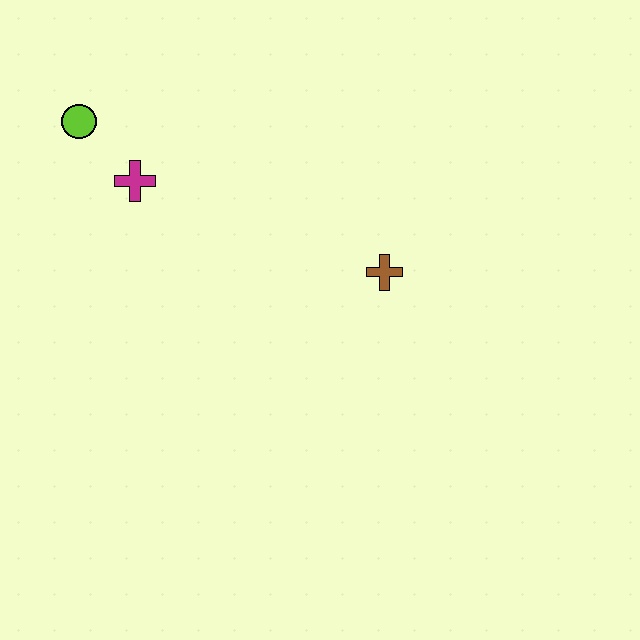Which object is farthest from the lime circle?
The brown cross is farthest from the lime circle.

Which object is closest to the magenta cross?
The lime circle is closest to the magenta cross.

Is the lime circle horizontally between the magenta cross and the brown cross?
No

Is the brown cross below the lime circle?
Yes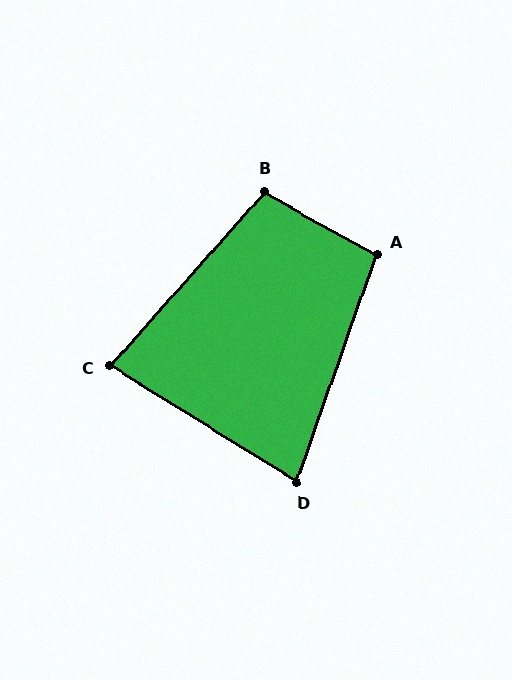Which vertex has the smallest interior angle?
D, at approximately 77 degrees.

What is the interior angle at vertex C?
Approximately 80 degrees (acute).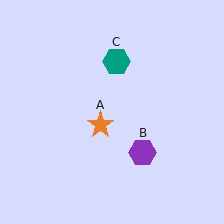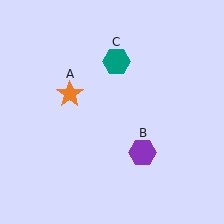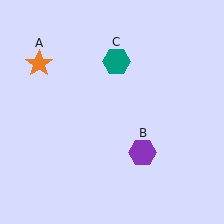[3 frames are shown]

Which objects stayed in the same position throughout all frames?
Purple hexagon (object B) and teal hexagon (object C) remained stationary.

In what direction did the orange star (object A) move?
The orange star (object A) moved up and to the left.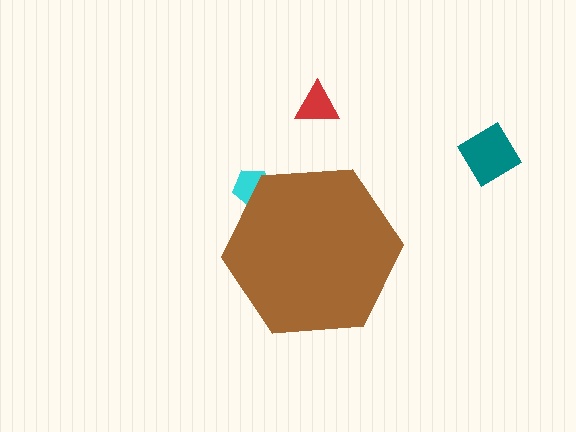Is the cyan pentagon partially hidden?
Yes, the cyan pentagon is partially hidden behind the brown hexagon.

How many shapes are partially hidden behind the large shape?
1 shape is partially hidden.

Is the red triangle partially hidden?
No, the red triangle is fully visible.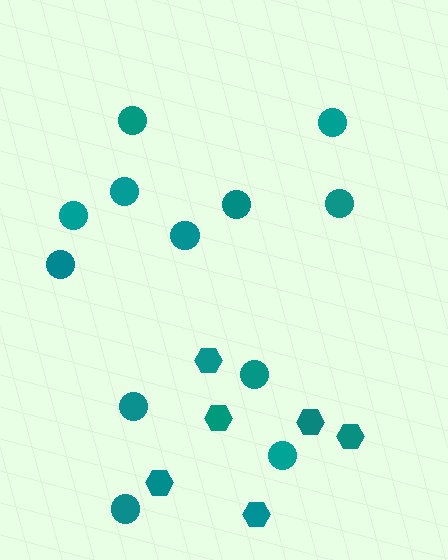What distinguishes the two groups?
There are 2 groups: one group of hexagons (6) and one group of circles (12).